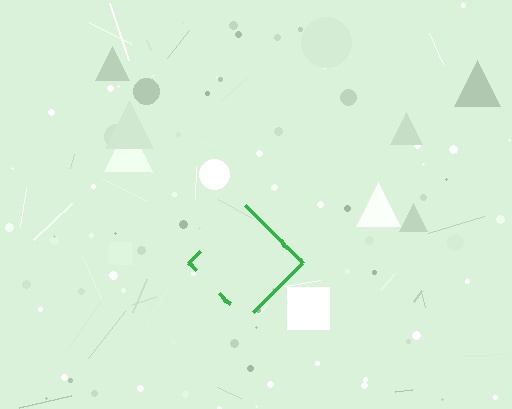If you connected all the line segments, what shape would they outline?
They would outline a diamond.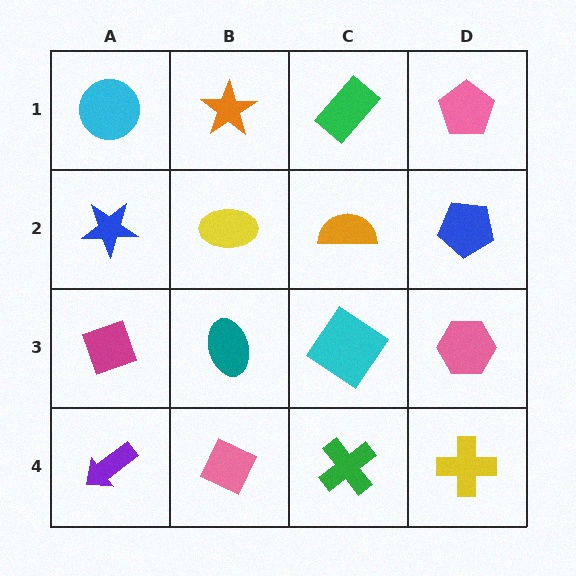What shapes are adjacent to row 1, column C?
An orange semicircle (row 2, column C), an orange star (row 1, column B), a pink pentagon (row 1, column D).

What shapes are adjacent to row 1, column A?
A blue star (row 2, column A), an orange star (row 1, column B).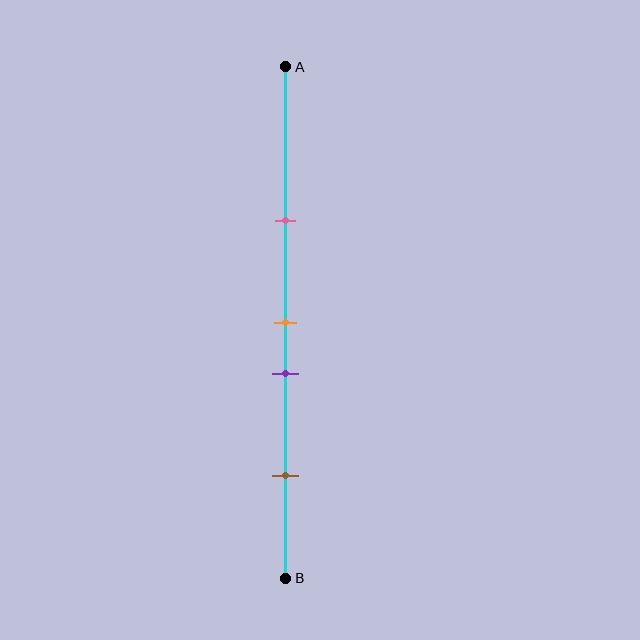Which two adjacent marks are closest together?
The orange and purple marks are the closest adjacent pair.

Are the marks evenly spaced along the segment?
No, the marks are not evenly spaced.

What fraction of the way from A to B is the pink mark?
The pink mark is approximately 30% (0.3) of the way from A to B.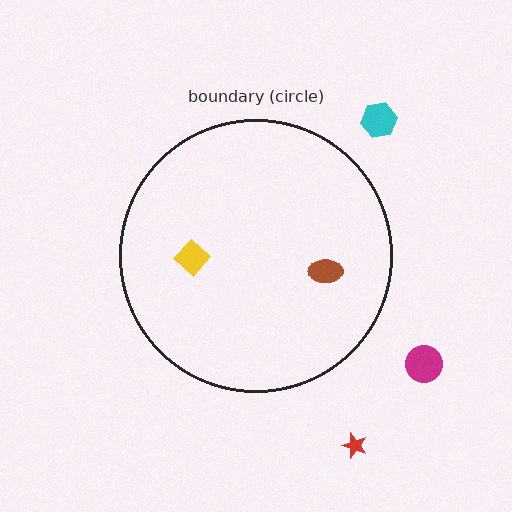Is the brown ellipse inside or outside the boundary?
Inside.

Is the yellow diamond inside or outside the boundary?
Inside.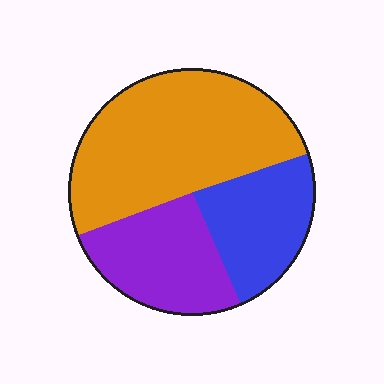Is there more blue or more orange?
Orange.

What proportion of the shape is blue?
Blue takes up about one quarter (1/4) of the shape.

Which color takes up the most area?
Orange, at roughly 50%.